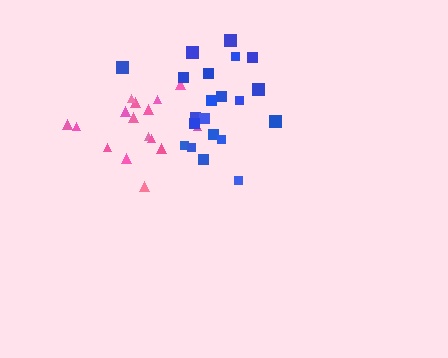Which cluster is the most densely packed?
Pink.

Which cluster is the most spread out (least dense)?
Blue.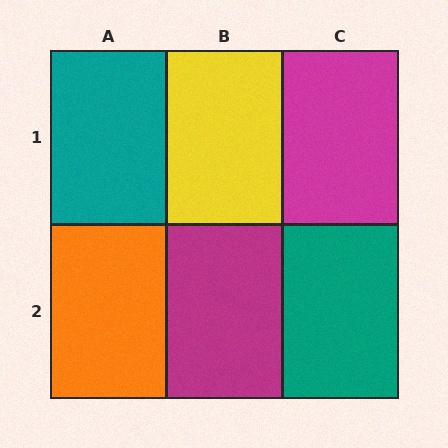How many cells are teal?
2 cells are teal.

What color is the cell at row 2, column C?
Teal.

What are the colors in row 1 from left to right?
Teal, yellow, magenta.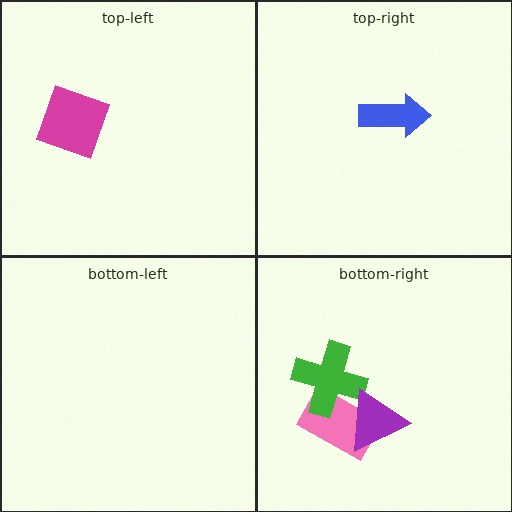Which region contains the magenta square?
The top-left region.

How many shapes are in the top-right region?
1.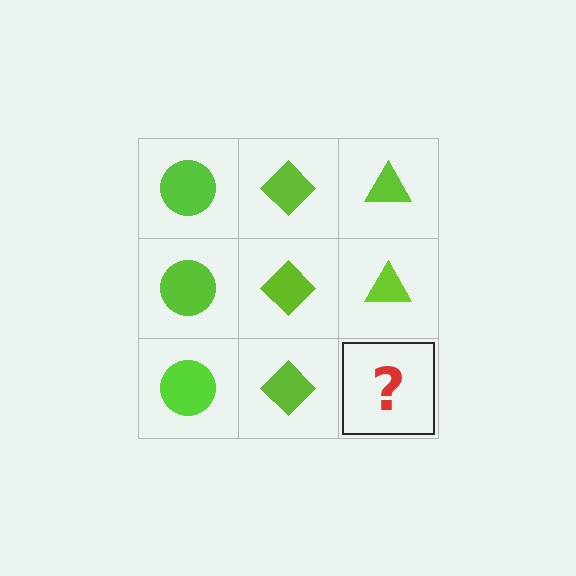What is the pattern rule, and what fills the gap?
The rule is that each column has a consistent shape. The gap should be filled with a lime triangle.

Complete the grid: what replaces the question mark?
The question mark should be replaced with a lime triangle.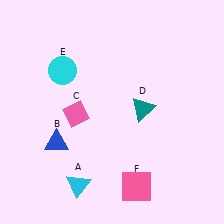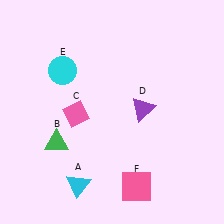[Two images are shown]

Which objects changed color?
B changed from blue to green. D changed from teal to purple.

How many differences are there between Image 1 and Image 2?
There are 2 differences between the two images.